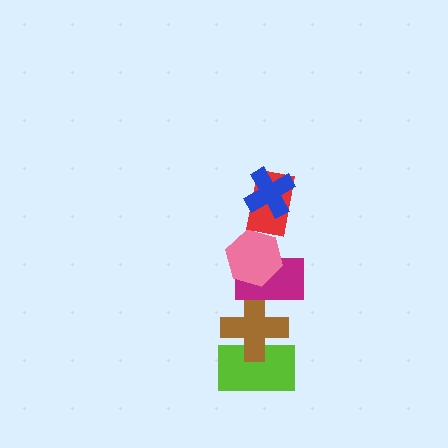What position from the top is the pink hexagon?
The pink hexagon is 3rd from the top.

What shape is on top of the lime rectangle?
The brown cross is on top of the lime rectangle.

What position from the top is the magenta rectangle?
The magenta rectangle is 4th from the top.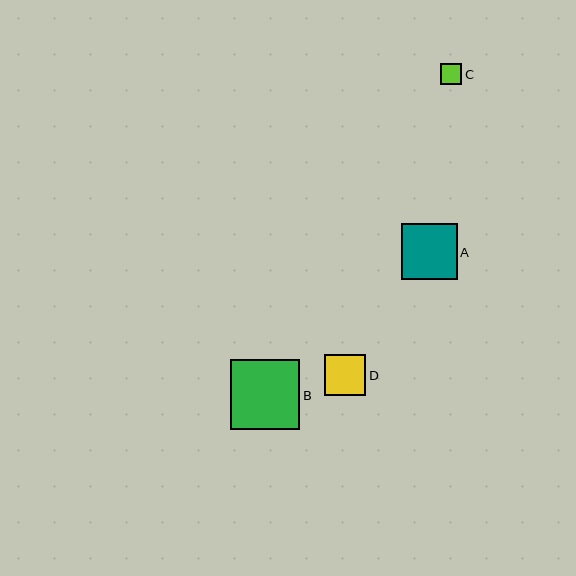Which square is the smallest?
Square C is the smallest with a size of approximately 21 pixels.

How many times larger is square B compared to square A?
Square B is approximately 1.2 times the size of square A.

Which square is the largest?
Square B is the largest with a size of approximately 70 pixels.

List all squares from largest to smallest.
From largest to smallest: B, A, D, C.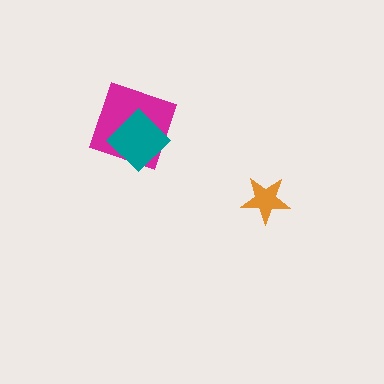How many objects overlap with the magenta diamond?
1 object overlaps with the magenta diamond.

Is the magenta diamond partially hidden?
Yes, it is partially covered by another shape.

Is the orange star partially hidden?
No, no other shape covers it.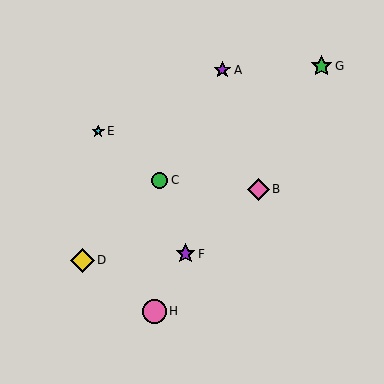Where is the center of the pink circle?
The center of the pink circle is at (154, 311).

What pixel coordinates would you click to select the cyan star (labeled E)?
Click at (98, 131) to select the cyan star E.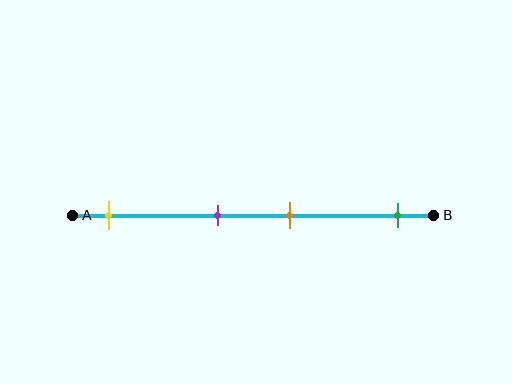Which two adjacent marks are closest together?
The purple and orange marks are the closest adjacent pair.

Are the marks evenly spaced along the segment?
No, the marks are not evenly spaced.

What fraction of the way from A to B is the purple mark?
The purple mark is approximately 40% (0.4) of the way from A to B.